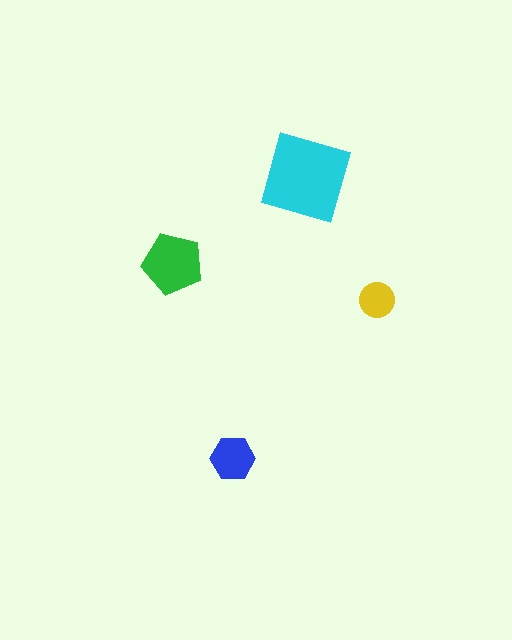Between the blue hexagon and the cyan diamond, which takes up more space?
The cyan diamond.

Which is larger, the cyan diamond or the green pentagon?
The cyan diamond.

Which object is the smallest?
The yellow circle.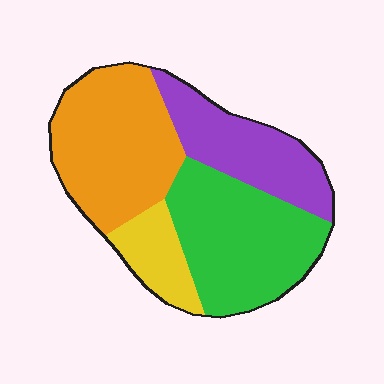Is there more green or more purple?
Green.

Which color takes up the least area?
Yellow, at roughly 10%.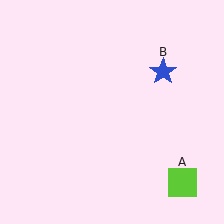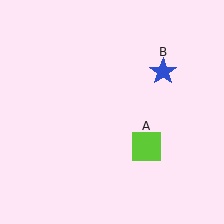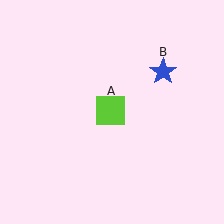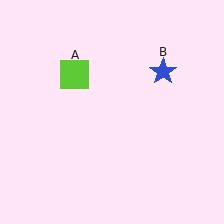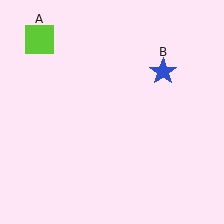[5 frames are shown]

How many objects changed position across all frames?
1 object changed position: lime square (object A).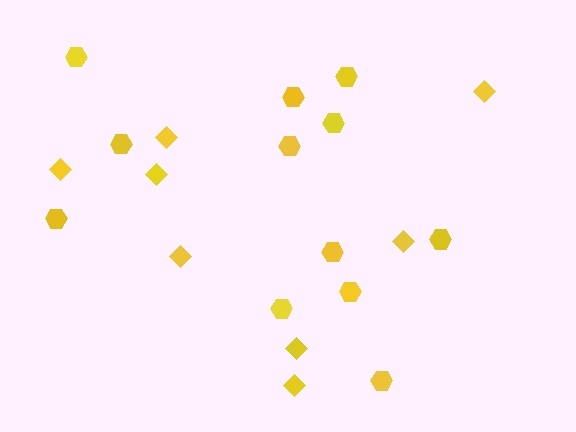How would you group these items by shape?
There are 2 groups: one group of hexagons (12) and one group of diamonds (8).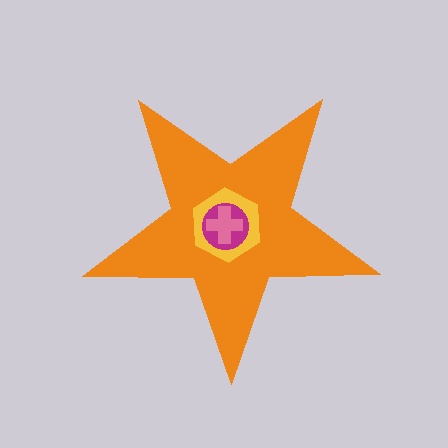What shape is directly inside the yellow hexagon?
The magenta circle.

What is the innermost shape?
The pink cross.